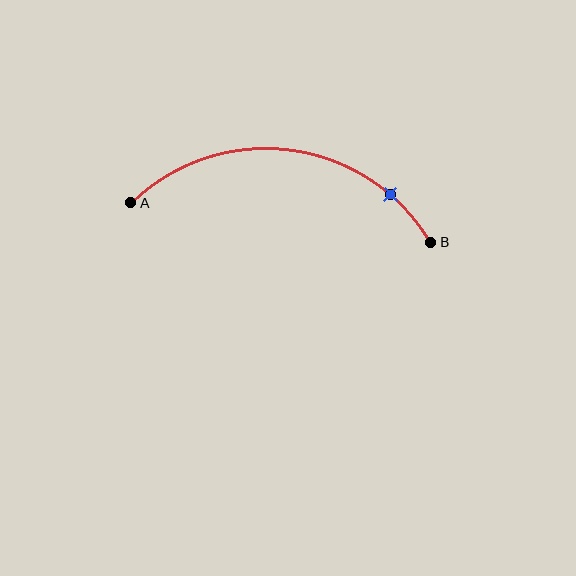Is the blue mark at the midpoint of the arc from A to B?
No. The blue mark lies on the arc but is closer to endpoint B. The arc midpoint would be at the point on the curve equidistant along the arc from both A and B.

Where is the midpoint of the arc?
The arc midpoint is the point on the curve farthest from the straight line joining A and B. It sits above that line.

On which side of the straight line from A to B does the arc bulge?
The arc bulges above the straight line connecting A and B.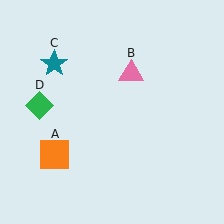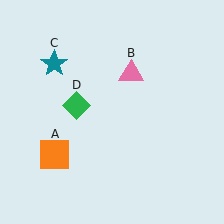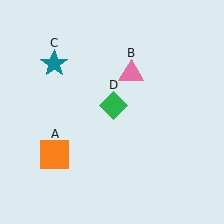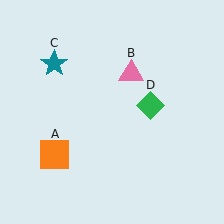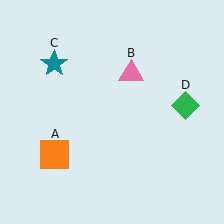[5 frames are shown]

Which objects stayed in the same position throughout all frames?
Orange square (object A) and pink triangle (object B) and teal star (object C) remained stationary.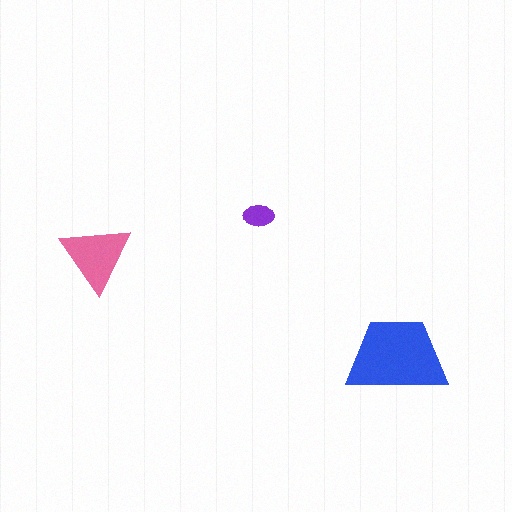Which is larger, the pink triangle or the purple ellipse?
The pink triangle.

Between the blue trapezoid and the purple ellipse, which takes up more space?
The blue trapezoid.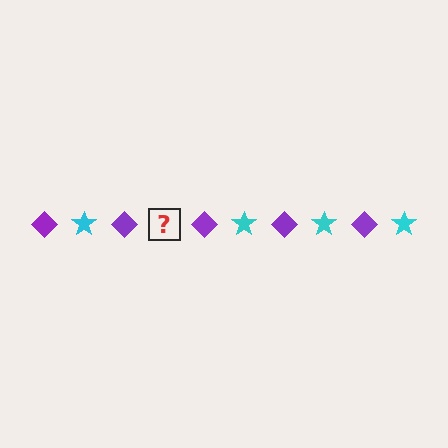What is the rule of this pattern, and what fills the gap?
The rule is that the pattern alternates between purple diamond and cyan star. The gap should be filled with a cyan star.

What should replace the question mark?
The question mark should be replaced with a cyan star.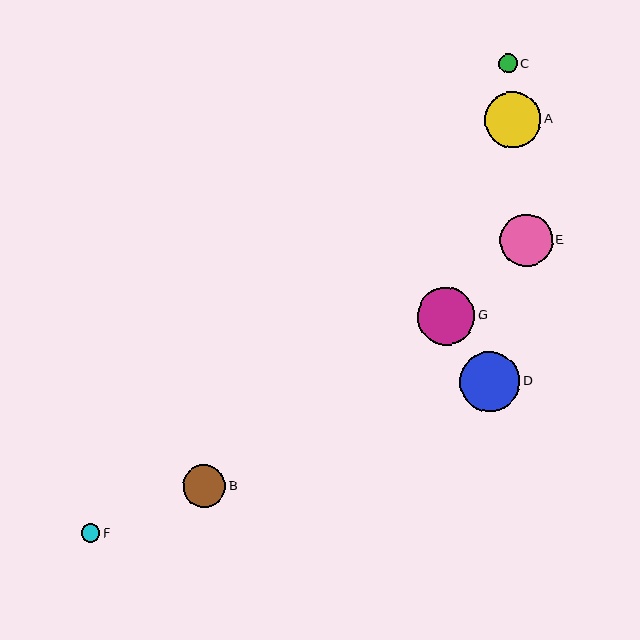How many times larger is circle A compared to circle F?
Circle A is approximately 3.1 times the size of circle F.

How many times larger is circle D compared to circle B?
Circle D is approximately 1.4 times the size of circle B.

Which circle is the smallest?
Circle F is the smallest with a size of approximately 18 pixels.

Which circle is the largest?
Circle D is the largest with a size of approximately 60 pixels.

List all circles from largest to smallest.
From largest to smallest: D, G, A, E, B, C, F.